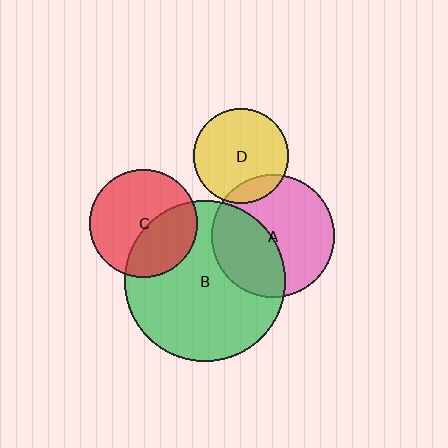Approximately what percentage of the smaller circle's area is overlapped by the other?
Approximately 15%.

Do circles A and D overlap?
Yes.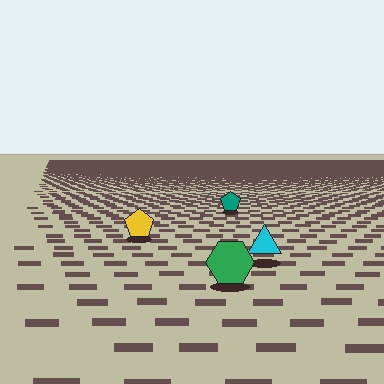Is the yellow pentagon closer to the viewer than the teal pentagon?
Yes. The yellow pentagon is closer — you can tell from the texture gradient: the ground texture is coarser near it.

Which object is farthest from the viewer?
The teal pentagon is farthest from the viewer. It appears smaller and the ground texture around it is denser.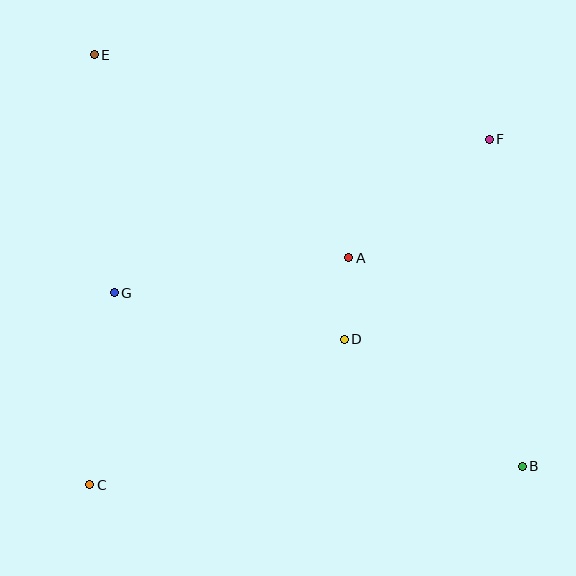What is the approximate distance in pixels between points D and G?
The distance between D and G is approximately 235 pixels.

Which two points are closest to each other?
Points A and D are closest to each other.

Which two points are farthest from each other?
Points B and E are farthest from each other.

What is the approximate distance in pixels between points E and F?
The distance between E and F is approximately 404 pixels.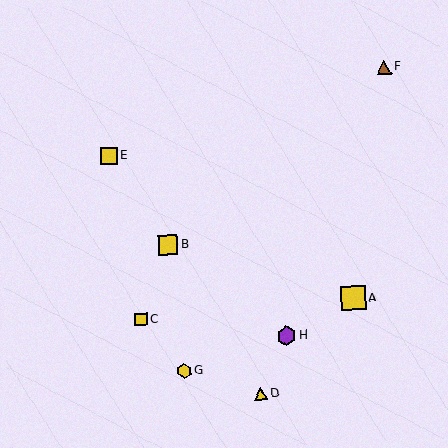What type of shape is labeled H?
Shape H is a purple hexagon.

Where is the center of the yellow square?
The center of the yellow square is at (141, 319).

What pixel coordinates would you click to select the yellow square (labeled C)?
Click at (141, 319) to select the yellow square C.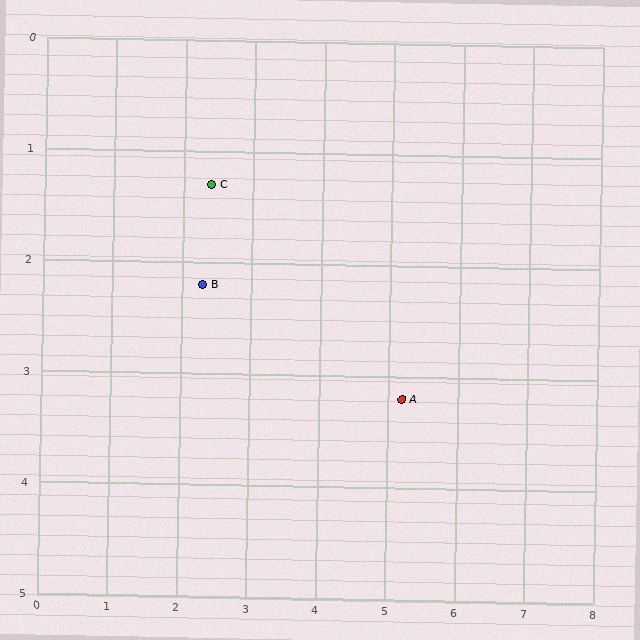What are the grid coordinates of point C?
Point C is at approximately (2.4, 1.3).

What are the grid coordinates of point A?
Point A is at approximately (5.2, 3.2).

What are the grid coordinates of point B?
Point B is at approximately (2.3, 2.2).